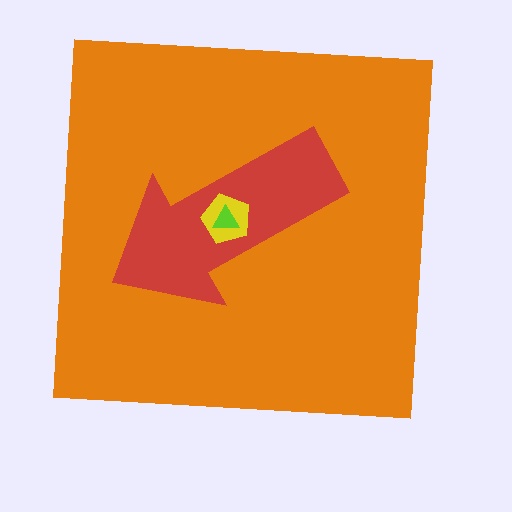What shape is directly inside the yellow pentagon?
The lime triangle.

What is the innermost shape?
The lime triangle.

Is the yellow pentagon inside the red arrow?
Yes.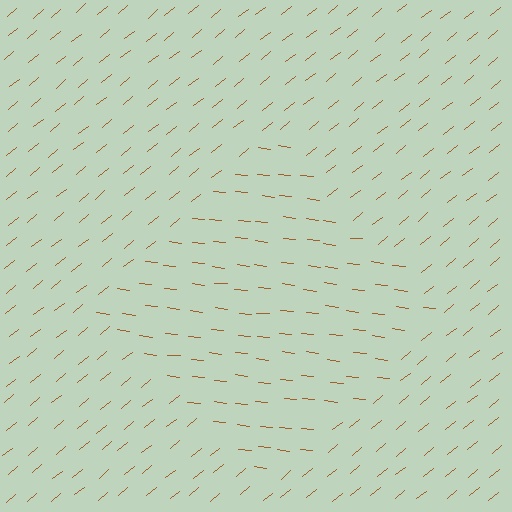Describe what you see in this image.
The image is filled with small brown line segments. A diamond region in the image has lines oriented differently from the surrounding lines, creating a visible texture boundary.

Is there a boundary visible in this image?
Yes, there is a texture boundary formed by a change in line orientation.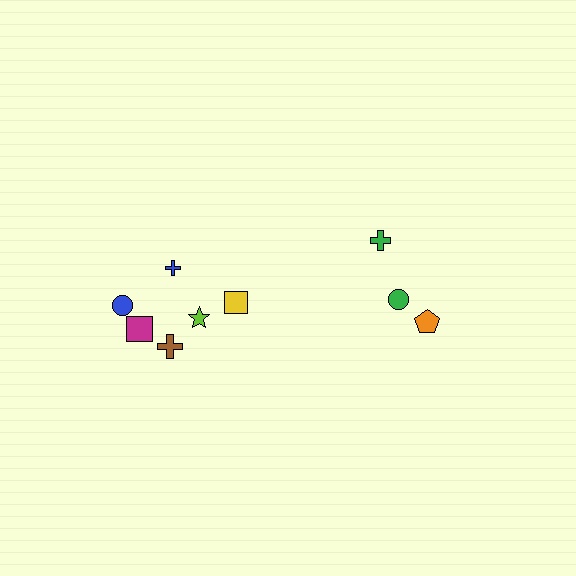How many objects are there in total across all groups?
There are 9 objects.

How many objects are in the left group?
There are 6 objects.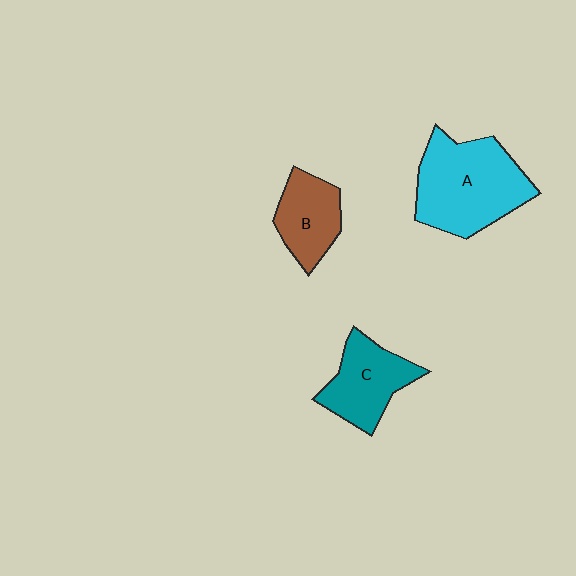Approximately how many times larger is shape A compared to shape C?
Approximately 1.6 times.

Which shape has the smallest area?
Shape B (brown).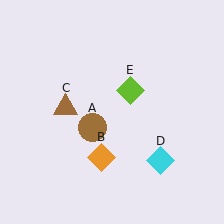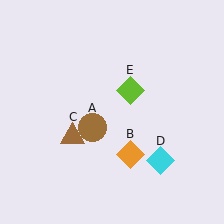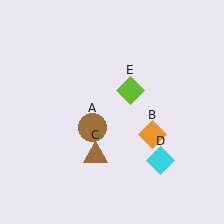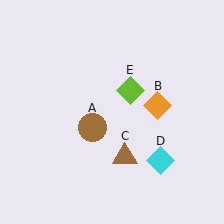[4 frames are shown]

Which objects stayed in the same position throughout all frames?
Brown circle (object A) and cyan diamond (object D) and lime diamond (object E) remained stationary.